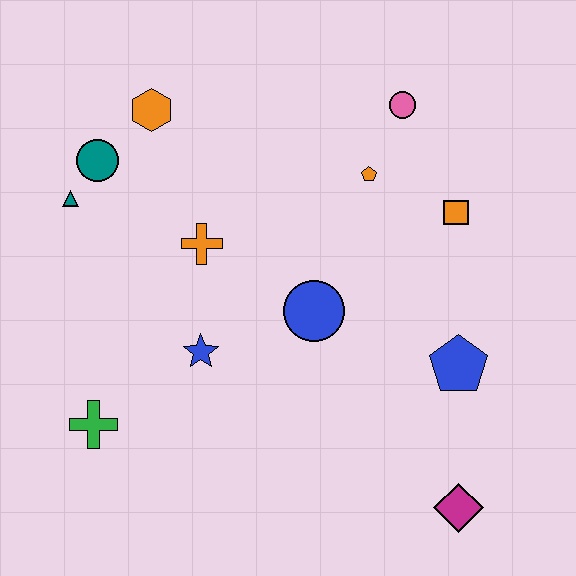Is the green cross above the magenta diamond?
Yes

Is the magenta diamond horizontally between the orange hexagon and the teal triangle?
No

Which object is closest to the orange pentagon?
The pink circle is closest to the orange pentagon.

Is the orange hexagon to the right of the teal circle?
Yes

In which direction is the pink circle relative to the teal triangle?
The pink circle is to the right of the teal triangle.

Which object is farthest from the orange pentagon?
The green cross is farthest from the orange pentagon.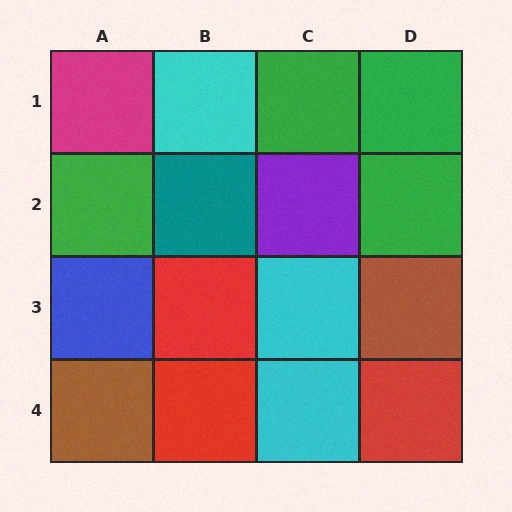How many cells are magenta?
1 cell is magenta.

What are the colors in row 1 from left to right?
Magenta, cyan, green, green.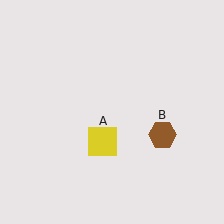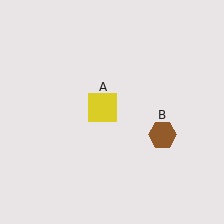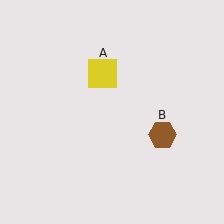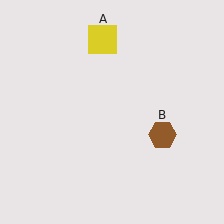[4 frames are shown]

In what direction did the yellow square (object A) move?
The yellow square (object A) moved up.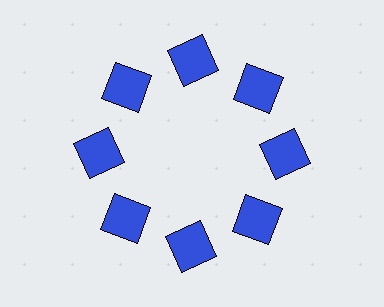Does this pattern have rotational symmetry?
Yes, this pattern has 8-fold rotational symmetry. It looks the same after rotating 45 degrees around the center.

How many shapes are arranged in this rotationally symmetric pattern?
There are 8 shapes, arranged in 8 groups of 1.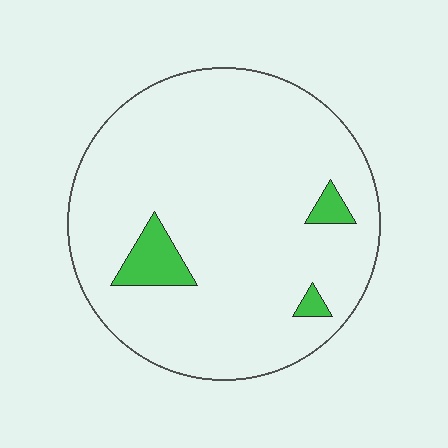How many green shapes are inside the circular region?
3.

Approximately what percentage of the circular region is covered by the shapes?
Approximately 5%.